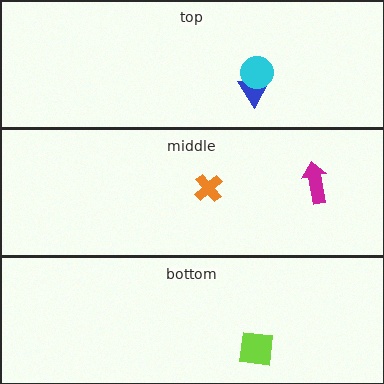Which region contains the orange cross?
The middle region.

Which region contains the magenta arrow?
The middle region.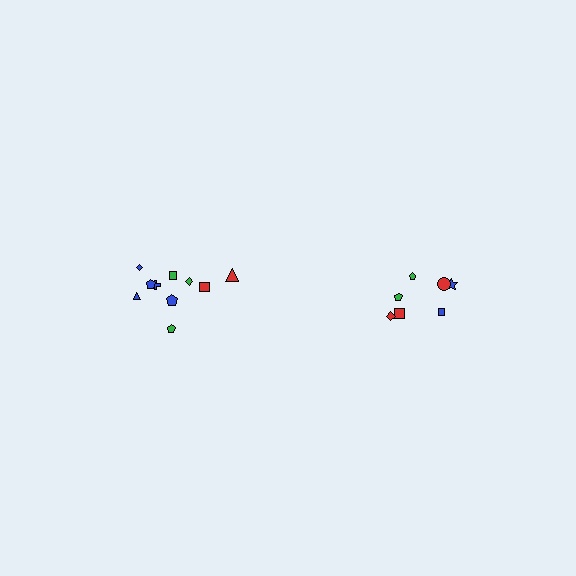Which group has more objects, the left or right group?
The left group.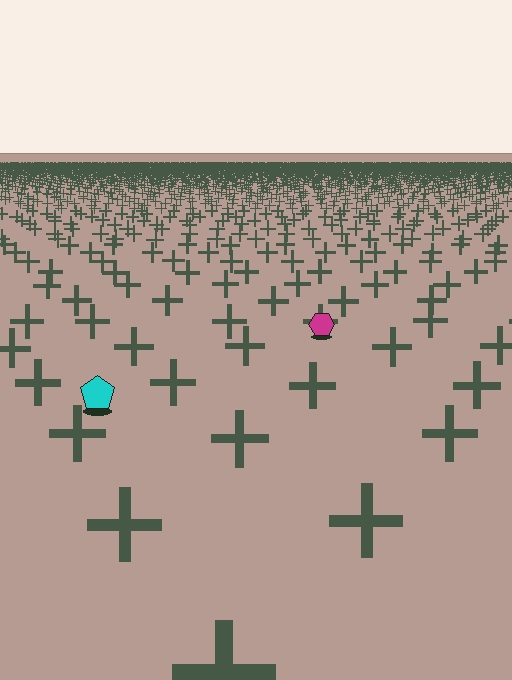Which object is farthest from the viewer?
The magenta hexagon is farthest from the viewer. It appears smaller and the ground texture around it is denser.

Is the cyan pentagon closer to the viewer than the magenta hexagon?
Yes. The cyan pentagon is closer — you can tell from the texture gradient: the ground texture is coarser near it.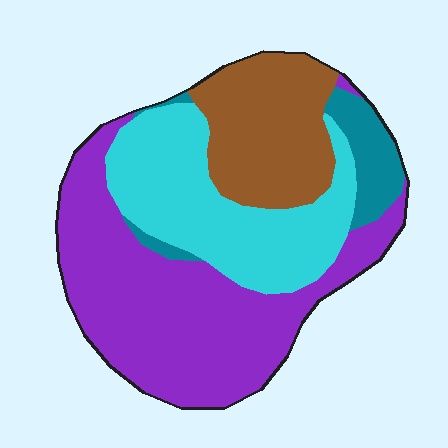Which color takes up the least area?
Teal, at roughly 10%.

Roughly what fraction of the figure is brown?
Brown takes up between a sixth and a third of the figure.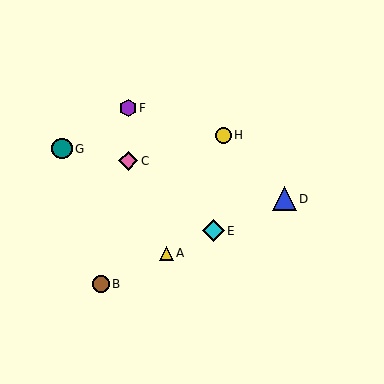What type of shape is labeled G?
Shape G is a teal circle.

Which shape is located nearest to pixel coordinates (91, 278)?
The brown circle (labeled B) at (101, 284) is nearest to that location.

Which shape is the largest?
The blue triangle (labeled D) is the largest.